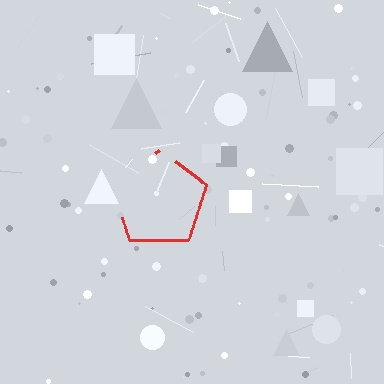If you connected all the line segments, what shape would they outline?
They would outline a pentagon.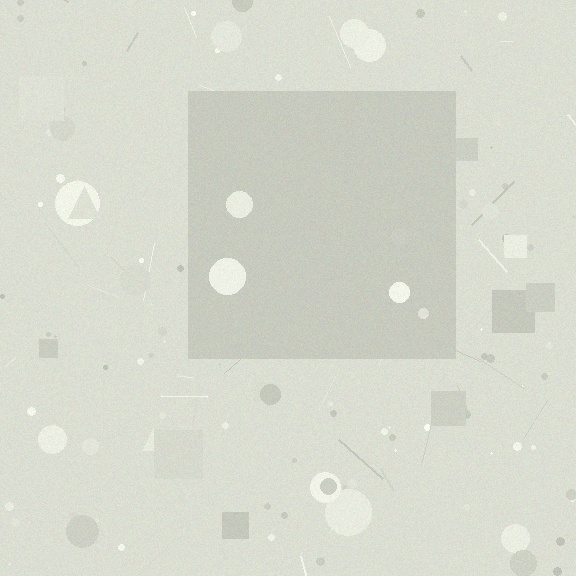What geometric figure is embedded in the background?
A square is embedded in the background.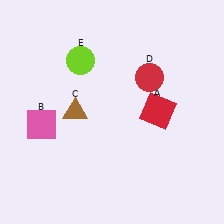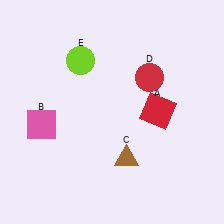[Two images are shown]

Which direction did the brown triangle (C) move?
The brown triangle (C) moved right.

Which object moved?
The brown triangle (C) moved right.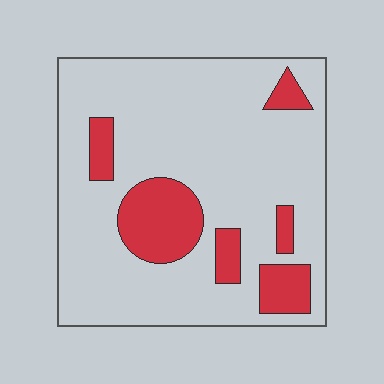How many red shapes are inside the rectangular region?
6.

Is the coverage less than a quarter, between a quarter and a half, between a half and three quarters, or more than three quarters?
Less than a quarter.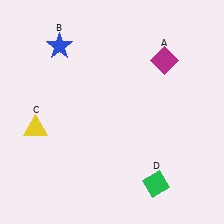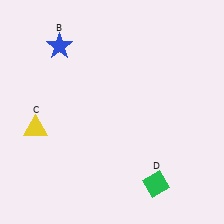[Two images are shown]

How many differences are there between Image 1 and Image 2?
There is 1 difference between the two images.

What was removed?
The magenta diamond (A) was removed in Image 2.